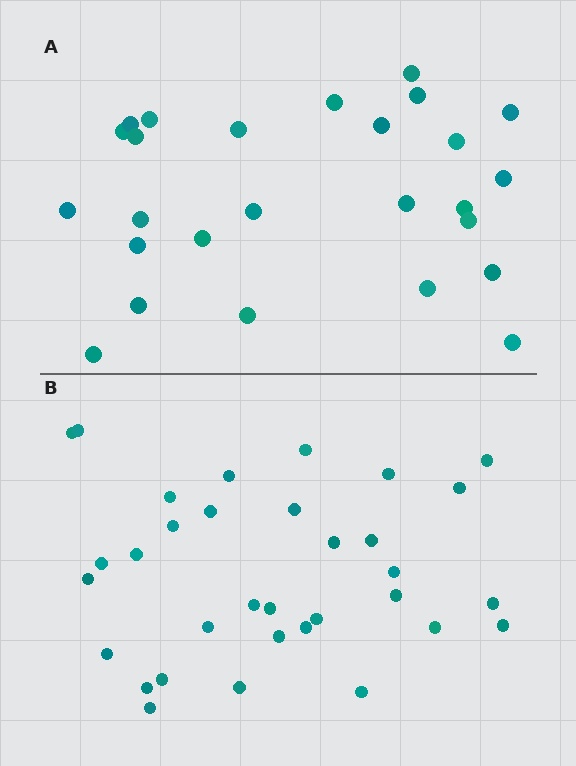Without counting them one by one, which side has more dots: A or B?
Region B (the bottom region) has more dots.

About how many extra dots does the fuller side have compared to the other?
Region B has roughly 8 or so more dots than region A.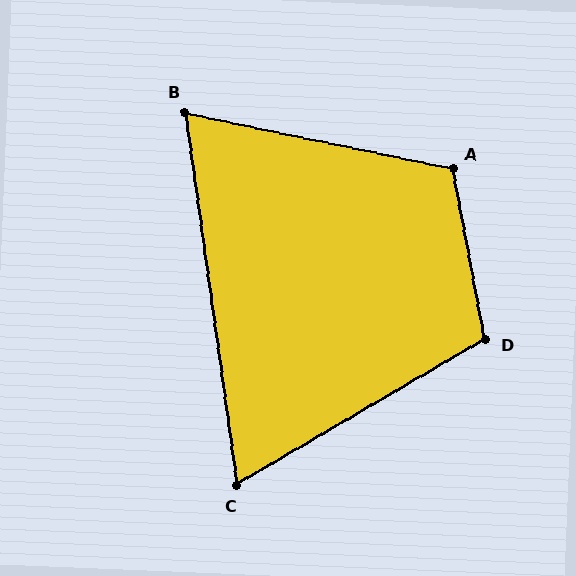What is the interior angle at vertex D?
Approximately 110 degrees (obtuse).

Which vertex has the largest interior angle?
A, at approximately 112 degrees.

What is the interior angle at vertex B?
Approximately 70 degrees (acute).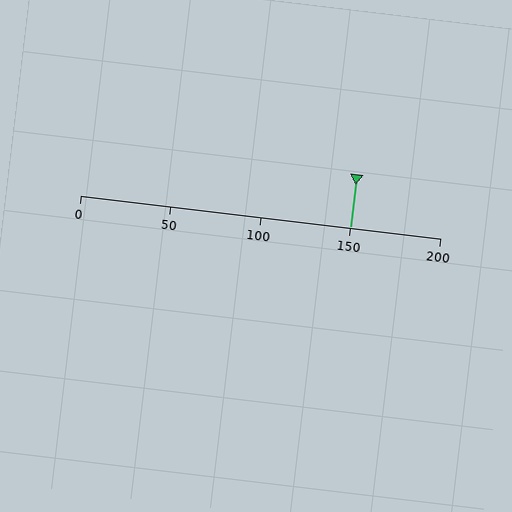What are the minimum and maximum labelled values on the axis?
The axis runs from 0 to 200.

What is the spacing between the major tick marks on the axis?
The major ticks are spaced 50 apart.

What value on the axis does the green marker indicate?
The marker indicates approximately 150.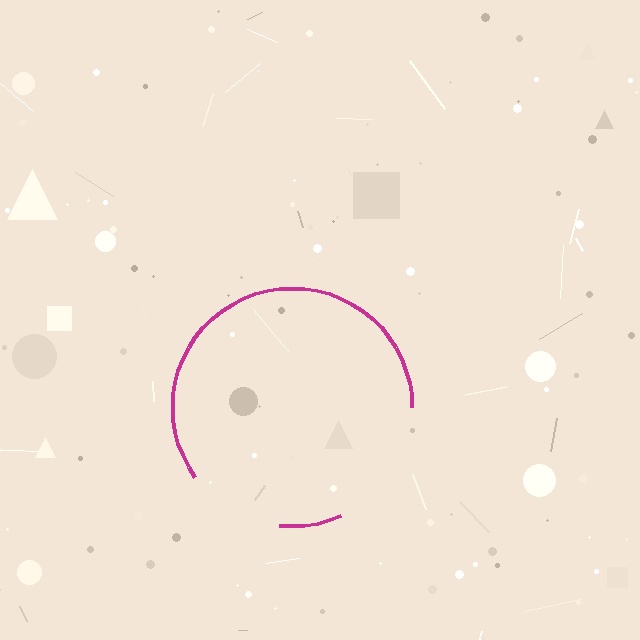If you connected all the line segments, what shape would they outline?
They would outline a circle.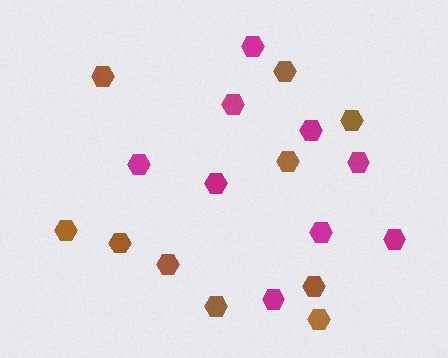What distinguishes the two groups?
There are 2 groups: one group of magenta hexagons (9) and one group of brown hexagons (10).